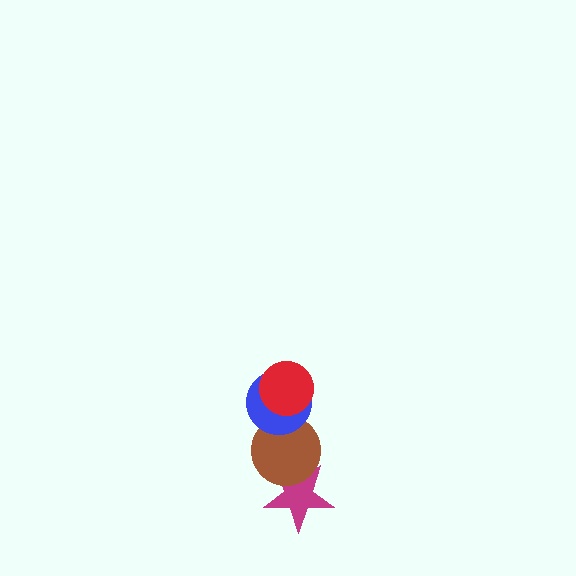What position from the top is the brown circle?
The brown circle is 3rd from the top.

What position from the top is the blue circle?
The blue circle is 2nd from the top.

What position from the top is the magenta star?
The magenta star is 4th from the top.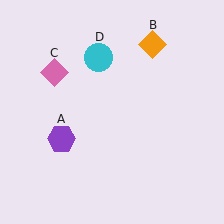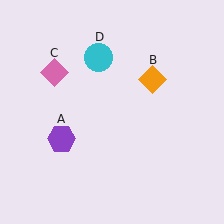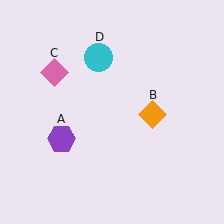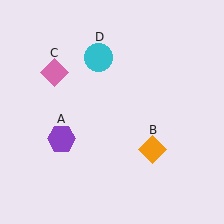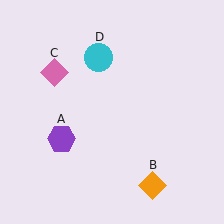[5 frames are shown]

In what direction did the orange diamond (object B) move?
The orange diamond (object B) moved down.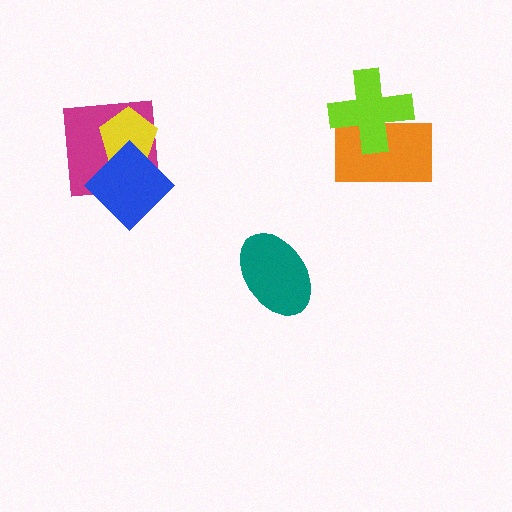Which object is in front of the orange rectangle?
The lime cross is in front of the orange rectangle.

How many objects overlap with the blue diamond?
2 objects overlap with the blue diamond.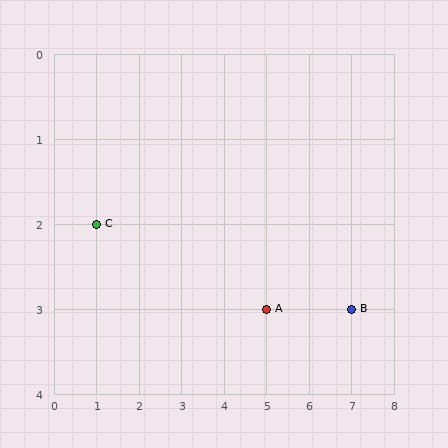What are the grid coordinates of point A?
Point A is at grid coordinates (5, 3).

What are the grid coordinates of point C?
Point C is at grid coordinates (1, 2).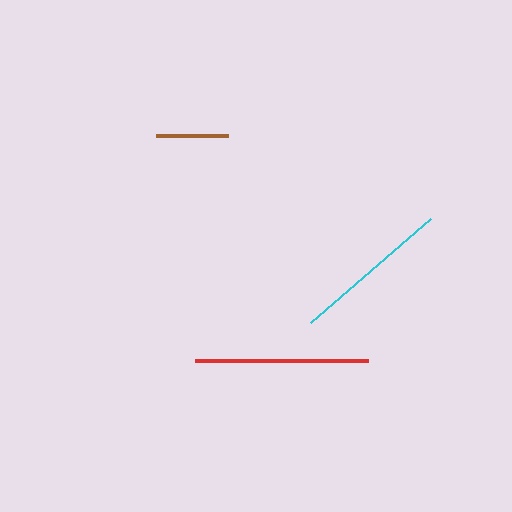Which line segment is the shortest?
The brown line is the shortest at approximately 72 pixels.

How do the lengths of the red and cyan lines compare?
The red and cyan lines are approximately the same length.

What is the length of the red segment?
The red segment is approximately 173 pixels long.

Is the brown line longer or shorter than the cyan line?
The cyan line is longer than the brown line.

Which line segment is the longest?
The red line is the longest at approximately 173 pixels.